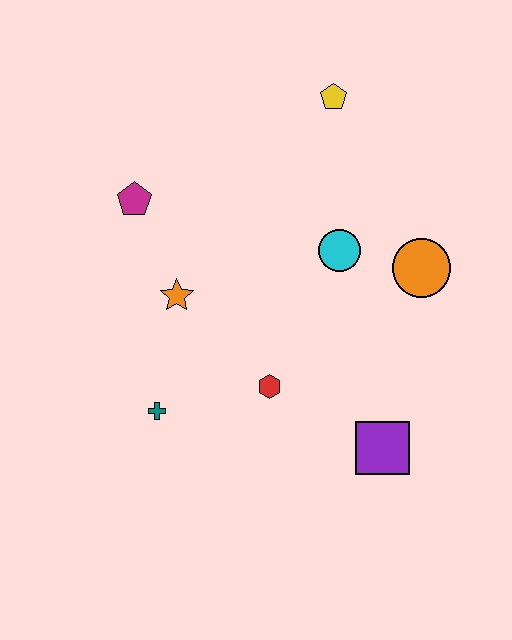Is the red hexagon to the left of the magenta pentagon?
No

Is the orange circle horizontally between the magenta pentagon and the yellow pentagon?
No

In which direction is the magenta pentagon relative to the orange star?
The magenta pentagon is above the orange star.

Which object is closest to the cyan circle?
The orange circle is closest to the cyan circle.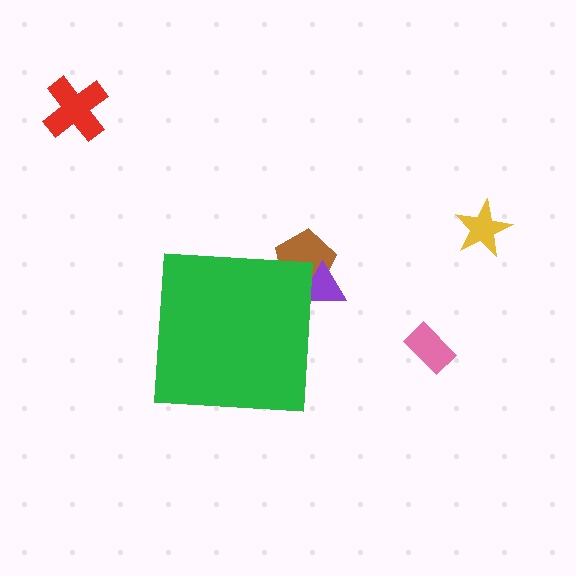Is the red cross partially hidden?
No, the red cross is fully visible.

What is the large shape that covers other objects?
A green square.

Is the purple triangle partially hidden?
Yes, the purple triangle is partially hidden behind the green square.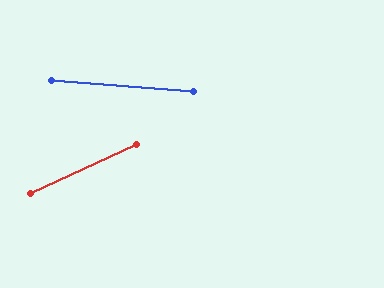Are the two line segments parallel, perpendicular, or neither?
Neither parallel nor perpendicular — they differ by about 29°.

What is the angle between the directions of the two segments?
Approximately 29 degrees.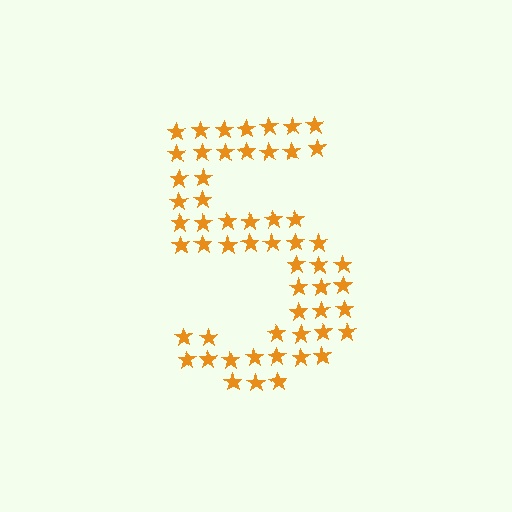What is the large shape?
The large shape is the digit 5.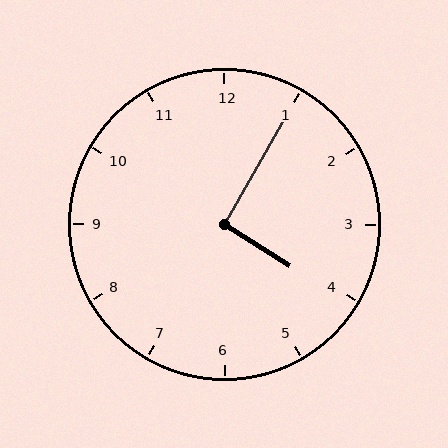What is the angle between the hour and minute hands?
Approximately 92 degrees.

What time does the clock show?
4:05.